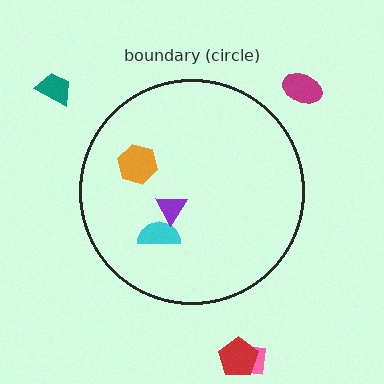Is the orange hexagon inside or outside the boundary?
Inside.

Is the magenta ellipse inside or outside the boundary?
Outside.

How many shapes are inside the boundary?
3 inside, 4 outside.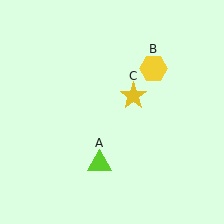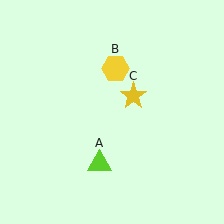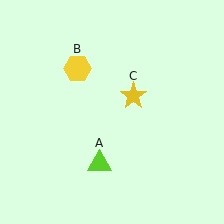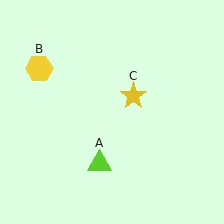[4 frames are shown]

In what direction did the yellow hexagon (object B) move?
The yellow hexagon (object B) moved left.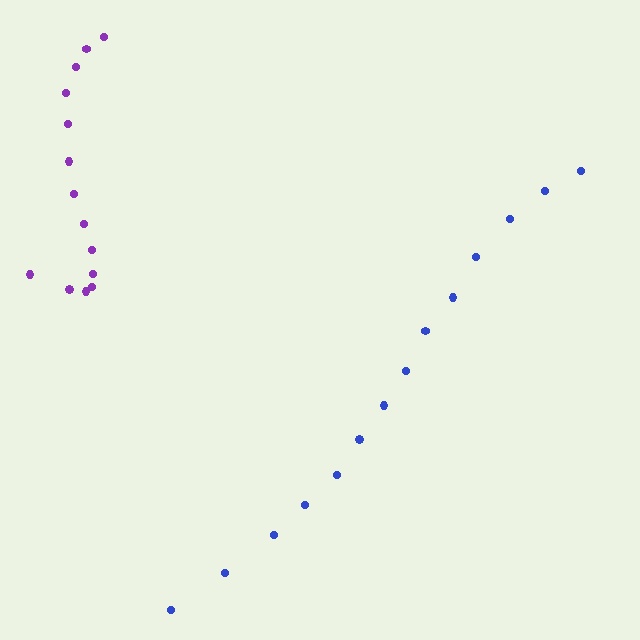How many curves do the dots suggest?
There are 2 distinct paths.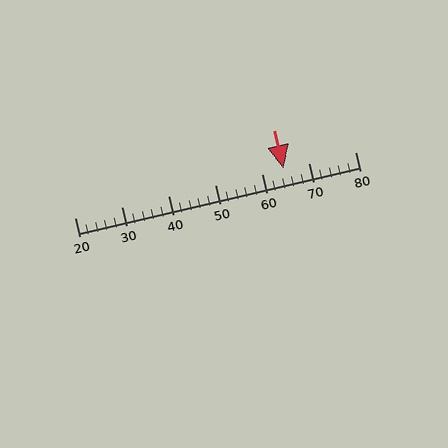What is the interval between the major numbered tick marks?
The major tick marks are spaced 10 units apart.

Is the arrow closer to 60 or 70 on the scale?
The arrow is closer to 60.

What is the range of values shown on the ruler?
The ruler shows values from 20 to 80.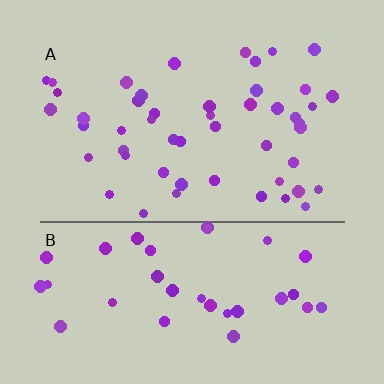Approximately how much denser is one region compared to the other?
Approximately 1.3× — region A over region B.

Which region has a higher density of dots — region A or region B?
A (the top).